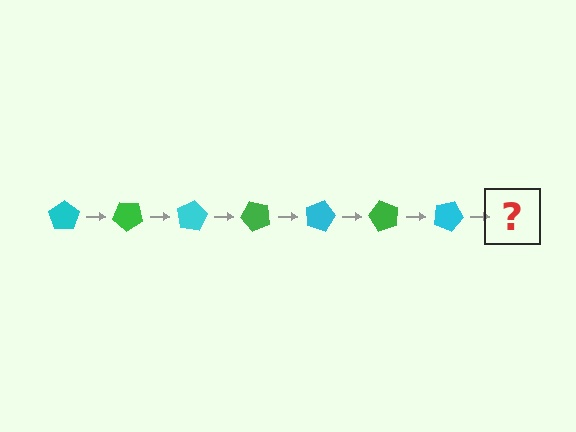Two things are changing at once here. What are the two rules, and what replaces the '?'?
The two rules are that it rotates 40 degrees each step and the color cycles through cyan and green. The '?' should be a green pentagon, rotated 280 degrees from the start.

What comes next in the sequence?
The next element should be a green pentagon, rotated 280 degrees from the start.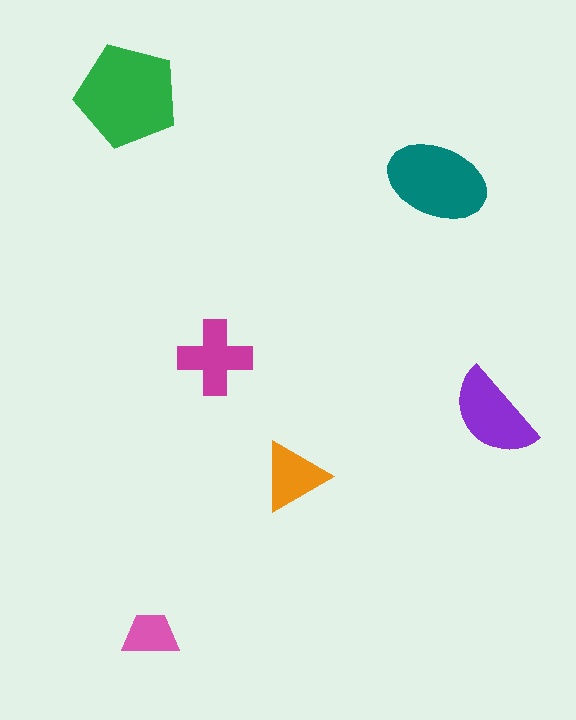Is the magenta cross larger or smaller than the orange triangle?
Larger.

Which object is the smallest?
The pink trapezoid.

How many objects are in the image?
There are 6 objects in the image.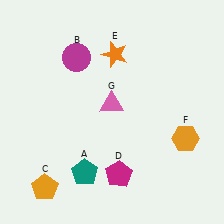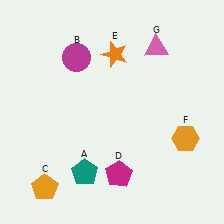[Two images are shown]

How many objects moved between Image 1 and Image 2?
1 object moved between the two images.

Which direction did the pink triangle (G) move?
The pink triangle (G) moved up.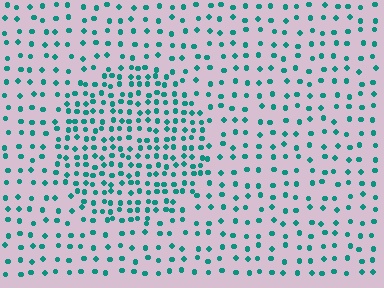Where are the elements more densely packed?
The elements are more densely packed inside the circle boundary.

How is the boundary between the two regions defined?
The boundary is defined by a change in element density (approximately 2.0x ratio). All elements are the same color, size, and shape.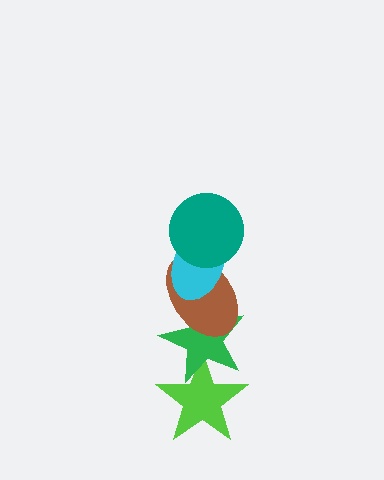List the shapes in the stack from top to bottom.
From top to bottom: the teal circle, the cyan ellipse, the brown ellipse, the green star, the lime star.